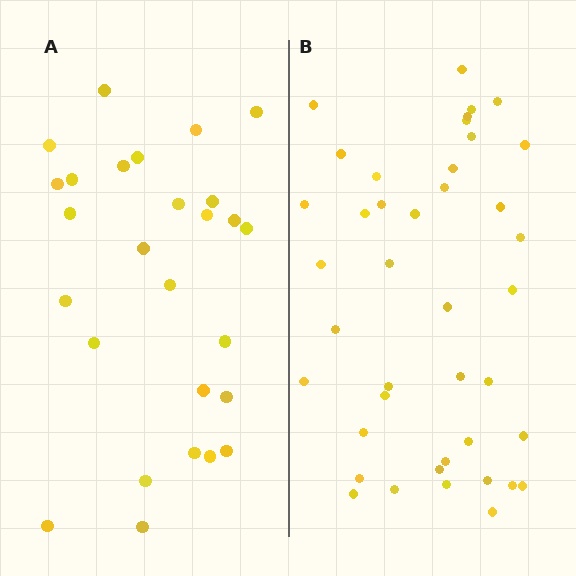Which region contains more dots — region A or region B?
Region B (the right region) has more dots.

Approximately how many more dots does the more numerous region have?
Region B has approximately 15 more dots than region A.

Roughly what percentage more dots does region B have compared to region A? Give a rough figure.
About 50% more.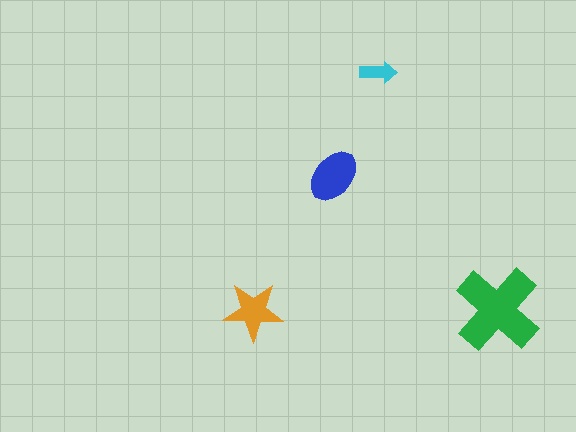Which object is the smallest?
The cyan arrow.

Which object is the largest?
The green cross.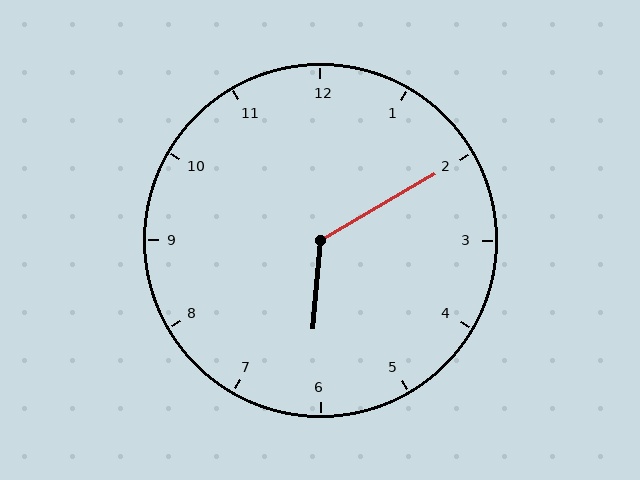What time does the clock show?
6:10.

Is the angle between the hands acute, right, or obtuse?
It is obtuse.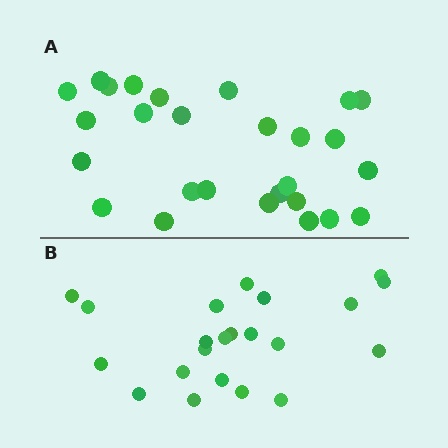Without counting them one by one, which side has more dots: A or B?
Region A (the top region) has more dots.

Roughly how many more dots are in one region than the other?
Region A has about 5 more dots than region B.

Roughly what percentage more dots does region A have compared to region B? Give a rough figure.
About 25% more.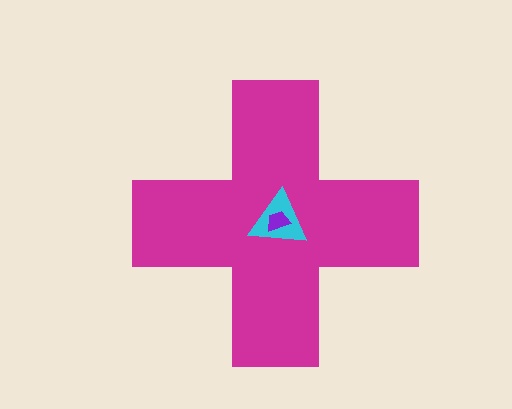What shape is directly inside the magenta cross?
The cyan triangle.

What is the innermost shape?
The purple trapezoid.